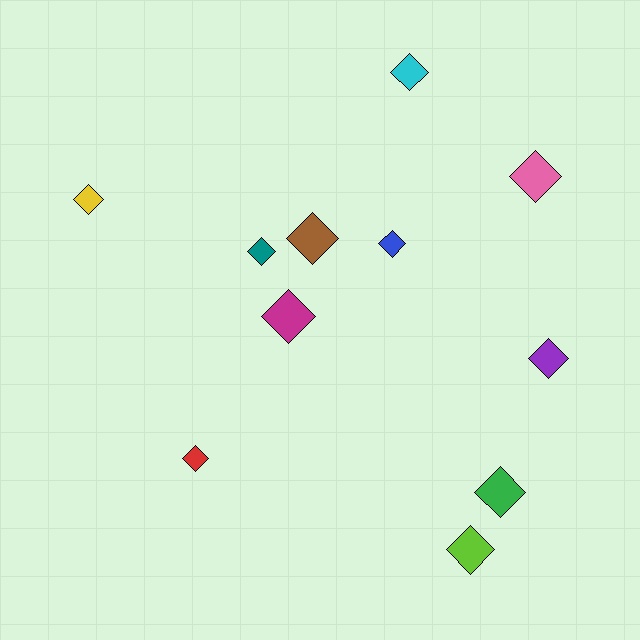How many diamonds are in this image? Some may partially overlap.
There are 11 diamonds.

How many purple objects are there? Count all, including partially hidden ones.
There is 1 purple object.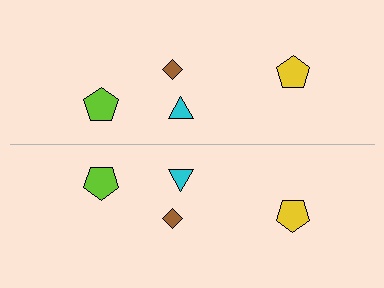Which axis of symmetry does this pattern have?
The pattern has a horizontal axis of symmetry running through the center of the image.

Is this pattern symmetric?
Yes, this pattern has bilateral (reflection) symmetry.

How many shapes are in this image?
There are 8 shapes in this image.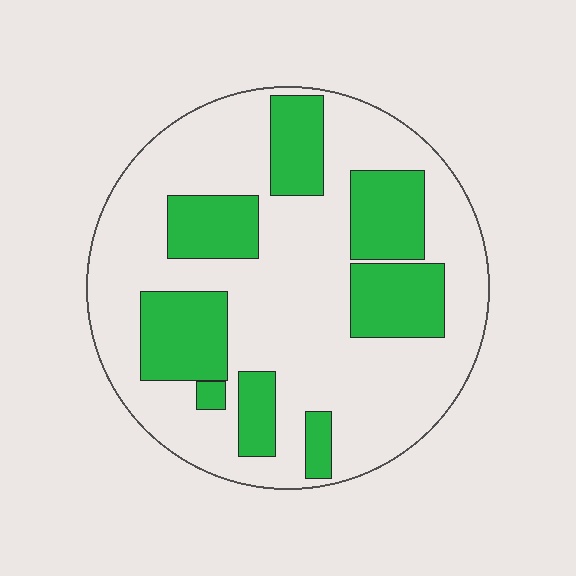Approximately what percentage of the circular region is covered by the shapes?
Approximately 30%.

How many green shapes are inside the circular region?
8.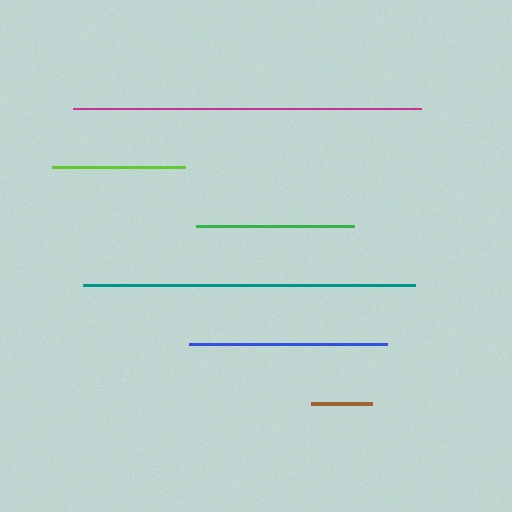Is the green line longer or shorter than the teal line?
The teal line is longer than the green line.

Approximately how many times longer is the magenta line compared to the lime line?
The magenta line is approximately 2.6 times the length of the lime line.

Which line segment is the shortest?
The brown line is the shortest at approximately 61 pixels.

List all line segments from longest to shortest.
From longest to shortest: magenta, teal, blue, green, lime, brown.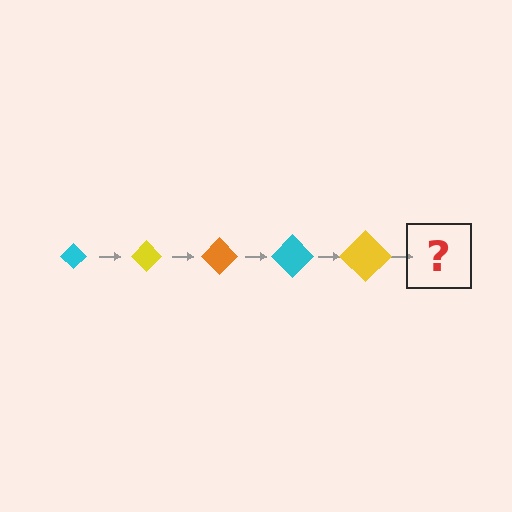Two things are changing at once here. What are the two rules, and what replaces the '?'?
The two rules are that the diamond grows larger each step and the color cycles through cyan, yellow, and orange. The '?' should be an orange diamond, larger than the previous one.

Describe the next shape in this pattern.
It should be an orange diamond, larger than the previous one.